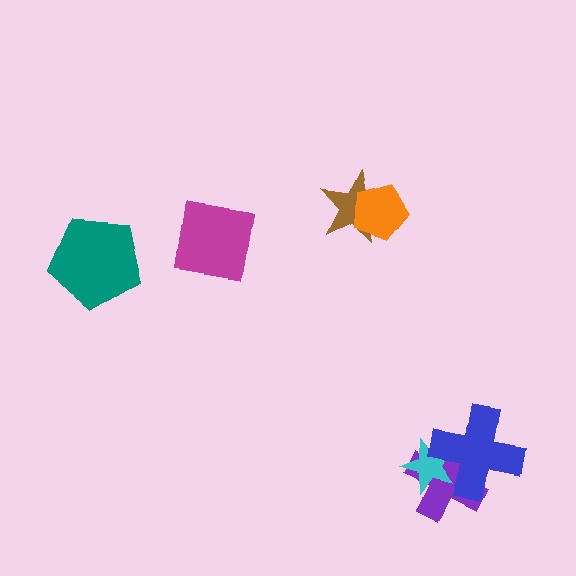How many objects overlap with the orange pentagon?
1 object overlaps with the orange pentagon.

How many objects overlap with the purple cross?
2 objects overlap with the purple cross.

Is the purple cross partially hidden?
Yes, it is partially covered by another shape.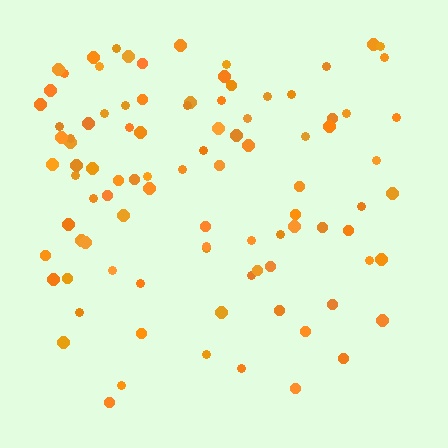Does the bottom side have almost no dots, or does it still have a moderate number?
Still a moderate number, just noticeably fewer than the top.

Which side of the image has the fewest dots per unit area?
The bottom.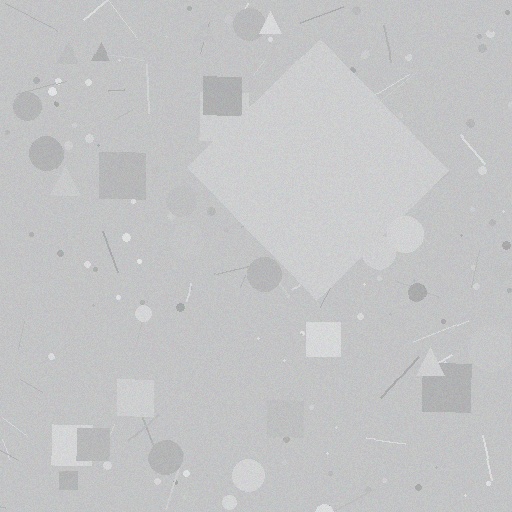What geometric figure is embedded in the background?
A diamond is embedded in the background.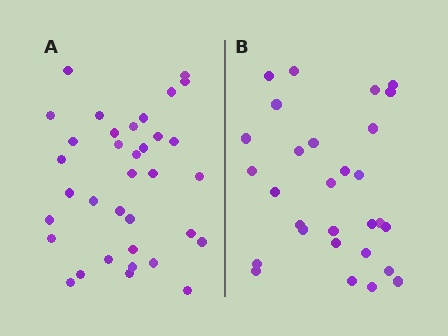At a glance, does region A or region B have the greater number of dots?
Region A (the left region) has more dots.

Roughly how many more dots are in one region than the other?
Region A has about 6 more dots than region B.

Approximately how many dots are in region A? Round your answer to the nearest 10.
About 40 dots. (The exact count is 35, which rounds to 40.)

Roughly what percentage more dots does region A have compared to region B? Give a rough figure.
About 20% more.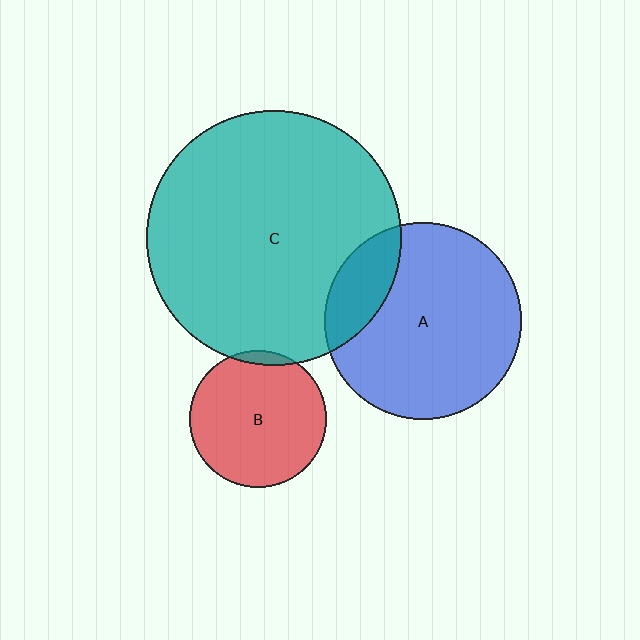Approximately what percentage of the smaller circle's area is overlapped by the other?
Approximately 5%.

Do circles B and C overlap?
Yes.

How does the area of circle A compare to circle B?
Approximately 2.1 times.